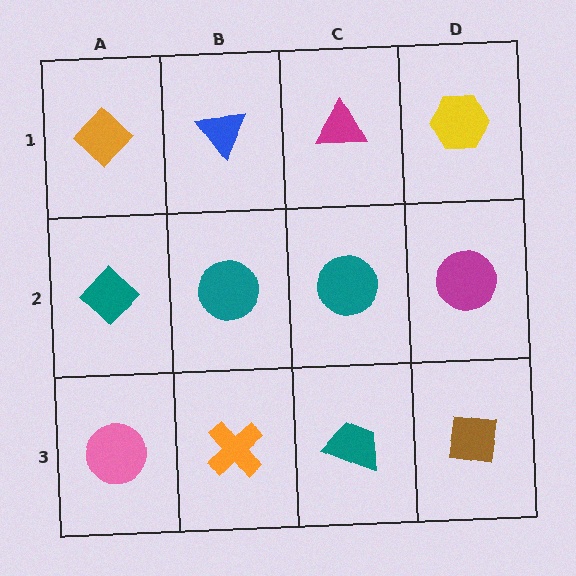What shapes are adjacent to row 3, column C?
A teal circle (row 2, column C), an orange cross (row 3, column B), a brown square (row 3, column D).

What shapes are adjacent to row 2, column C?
A magenta triangle (row 1, column C), a teal trapezoid (row 3, column C), a teal circle (row 2, column B), a magenta circle (row 2, column D).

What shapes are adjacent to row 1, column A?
A teal diamond (row 2, column A), a blue triangle (row 1, column B).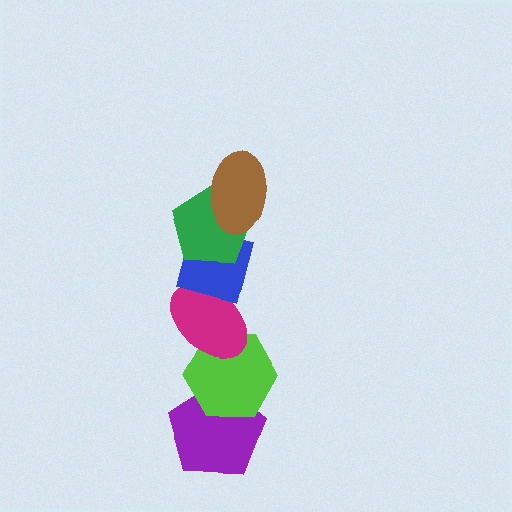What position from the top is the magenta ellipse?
The magenta ellipse is 4th from the top.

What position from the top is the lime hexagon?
The lime hexagon is 5th from the top.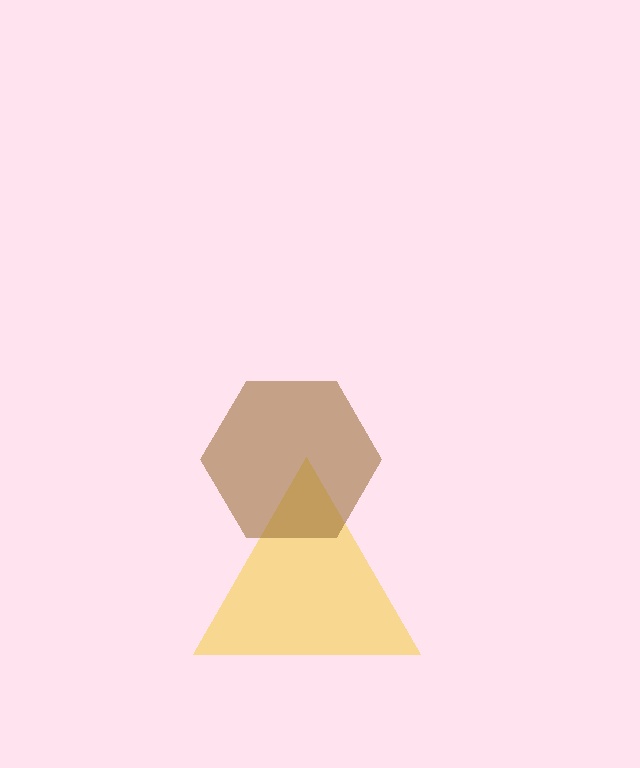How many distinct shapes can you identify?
There are 2 distinct shapes: a yellow triangle, a brown hexagon.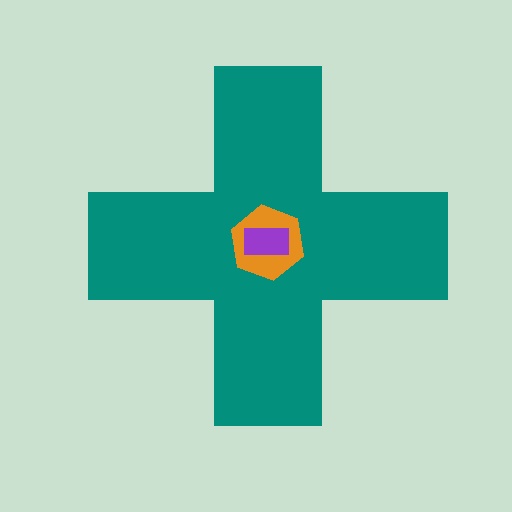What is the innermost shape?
The purple rectangle.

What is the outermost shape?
The teal cross.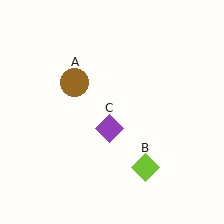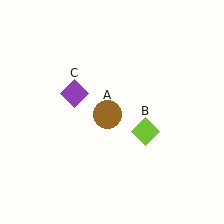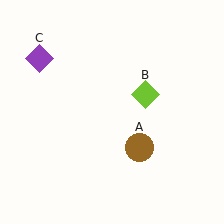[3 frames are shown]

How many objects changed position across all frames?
3 objects changed position: brown circle (object A), lime diamond (object B), purple diamond (object C).